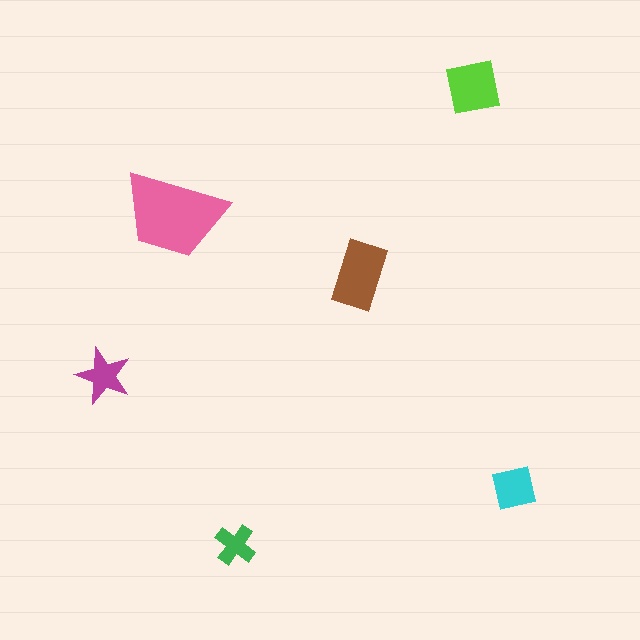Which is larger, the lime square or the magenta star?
The lime square.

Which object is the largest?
The pink trapezoid.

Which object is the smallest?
The green cross.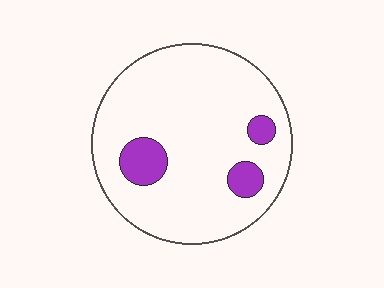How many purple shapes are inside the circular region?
3.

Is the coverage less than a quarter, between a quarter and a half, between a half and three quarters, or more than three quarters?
Less than a quarter.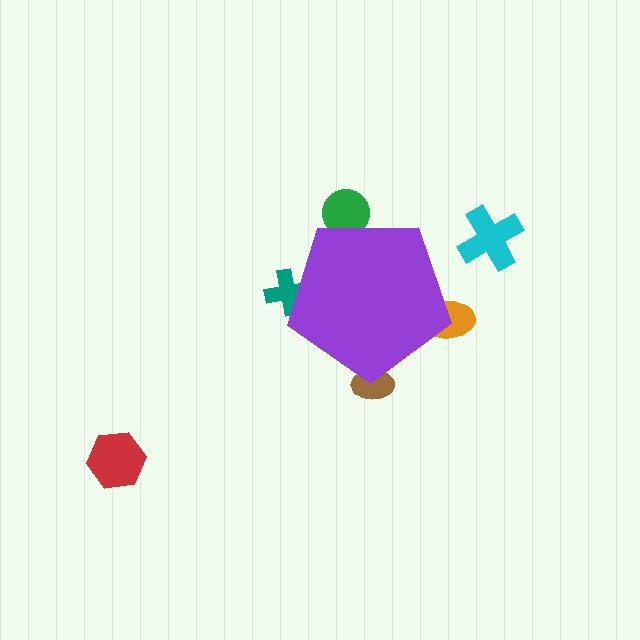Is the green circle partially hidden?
Yes, the green circle is partially hidden behind the purple pentagon.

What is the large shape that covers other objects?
A purple pentagon.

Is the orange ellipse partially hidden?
Yes, the orange ellipse is partially hidden behind the purple pentagon.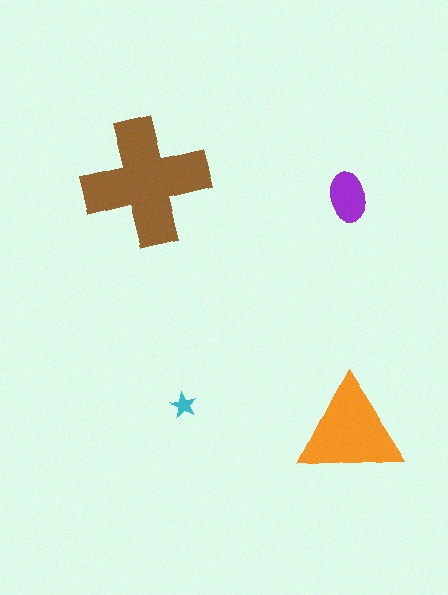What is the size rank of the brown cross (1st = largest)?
1st.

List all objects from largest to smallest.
The brown cross, the orange triangle, the purple ellipse, the cyan star.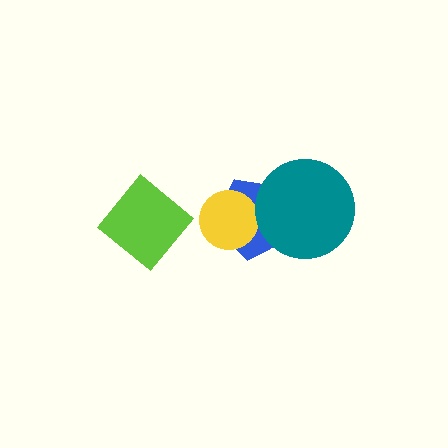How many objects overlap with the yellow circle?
1 object overlaps with the yellow circle.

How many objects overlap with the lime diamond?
0 objects overlap with the lime diamond.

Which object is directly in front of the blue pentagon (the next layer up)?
The yellow circle is directly in front of the blue pentagon.